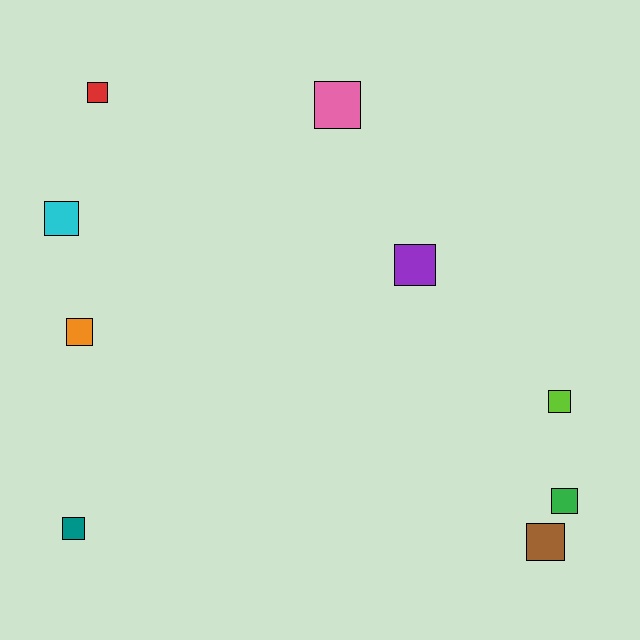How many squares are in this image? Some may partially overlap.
There are 9 squares.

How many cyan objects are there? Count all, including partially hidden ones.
There is 1 cyan object.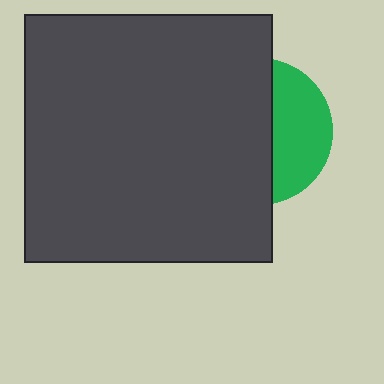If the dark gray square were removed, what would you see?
You would see the complete green circle.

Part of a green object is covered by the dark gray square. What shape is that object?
It is a circle.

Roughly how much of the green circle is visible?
A small part of it is visible (roughly 38%).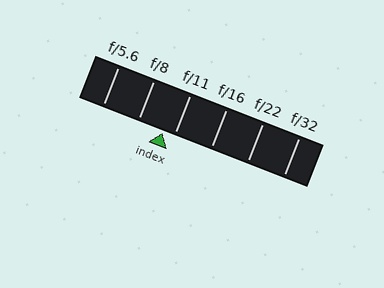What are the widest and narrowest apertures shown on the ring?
The widest aperture shown is f/5.6 and the narrowest is f/32.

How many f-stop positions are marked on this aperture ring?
There are 6 f-stop positions marked.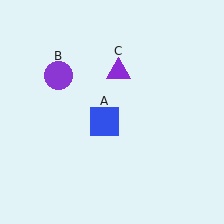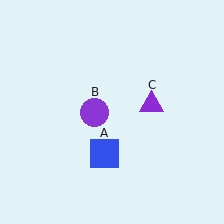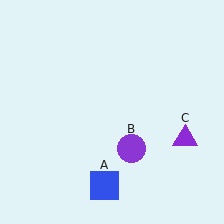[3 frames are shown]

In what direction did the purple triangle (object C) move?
The purple triangle (object C) moved down and to the right.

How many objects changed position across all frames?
3 objects changed position: blue square (object A), purple circle (object B), purple triangle (object C).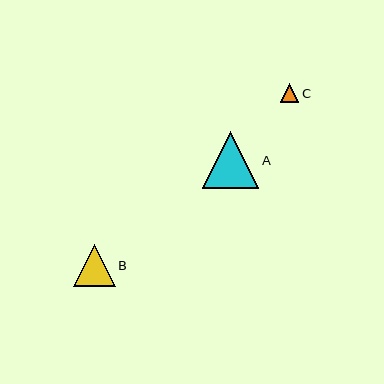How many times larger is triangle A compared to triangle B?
Triangle A is approximately 1.3 times the size of triangle B.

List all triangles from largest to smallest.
From largest to smallest: A, B, C.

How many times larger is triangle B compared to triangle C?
Triangle B is approximately 2.3 times the size of triangle C.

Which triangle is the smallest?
Triangle C is the smallest with a size of approximately 19 pixels.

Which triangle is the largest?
Triangle A is the largest with a size of approximately 57 pixels.